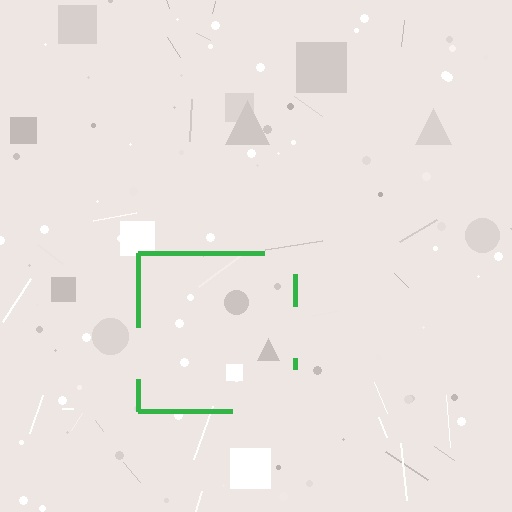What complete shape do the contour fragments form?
The contour fragments form a square.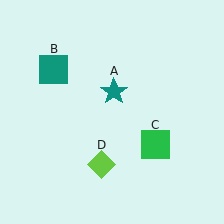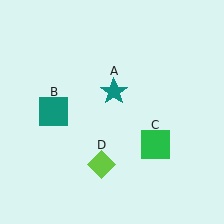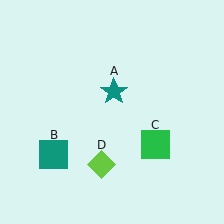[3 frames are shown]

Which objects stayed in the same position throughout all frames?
Teal star (object A) and green square (object C) and lime diamond (object D) remained stationary.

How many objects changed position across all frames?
1 object changed position: teal square (object B).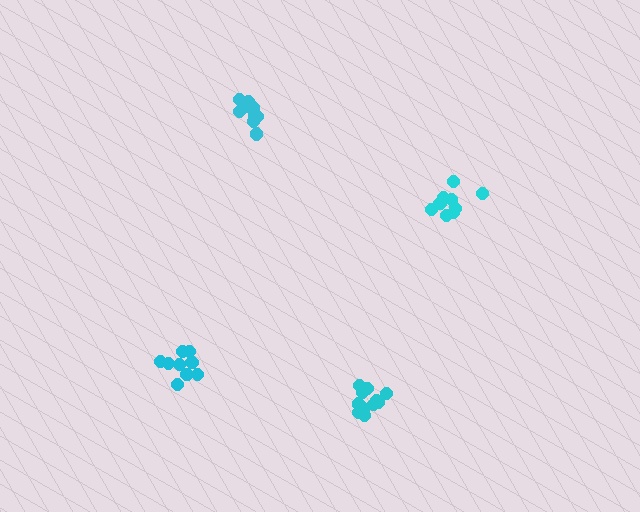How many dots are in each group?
Group 1: 11 dots, Group 2: 9 dots, Group 3: 9 dots, Group 4: 12 dots (41 total).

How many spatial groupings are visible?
There are 4 spatial groupings.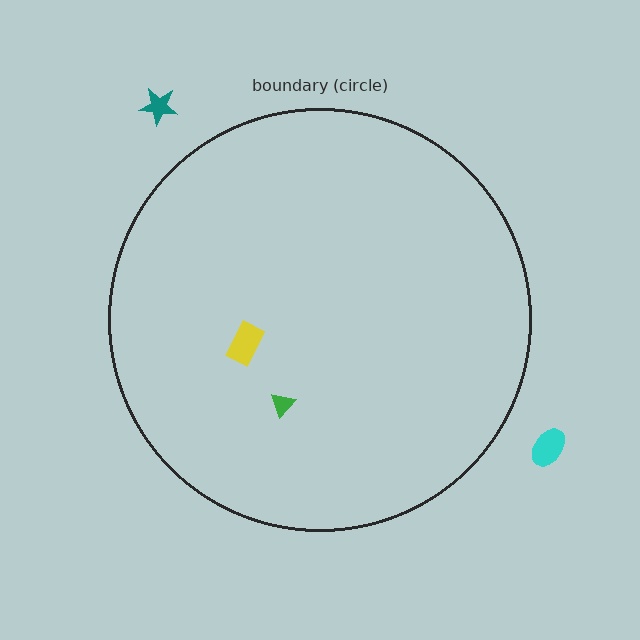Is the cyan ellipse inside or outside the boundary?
Outside.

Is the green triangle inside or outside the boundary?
Inside.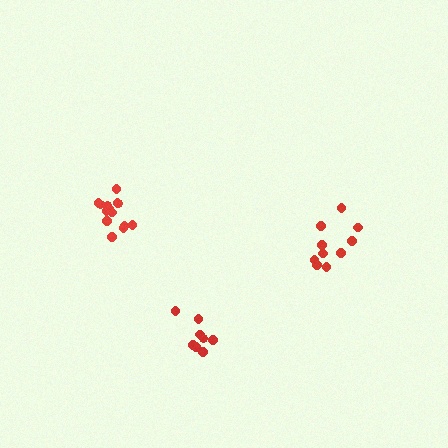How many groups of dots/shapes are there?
There are 3 groups.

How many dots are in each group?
Group 1: 14 dots, Group 2: 10 dots, Group 3: 8 dots (32 total).